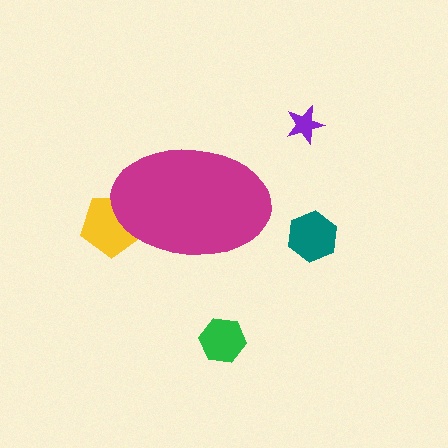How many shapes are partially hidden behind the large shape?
1 shape is partially hidden.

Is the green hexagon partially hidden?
No, the green hexagon is fully visible.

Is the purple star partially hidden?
No, the purple star is fully visible.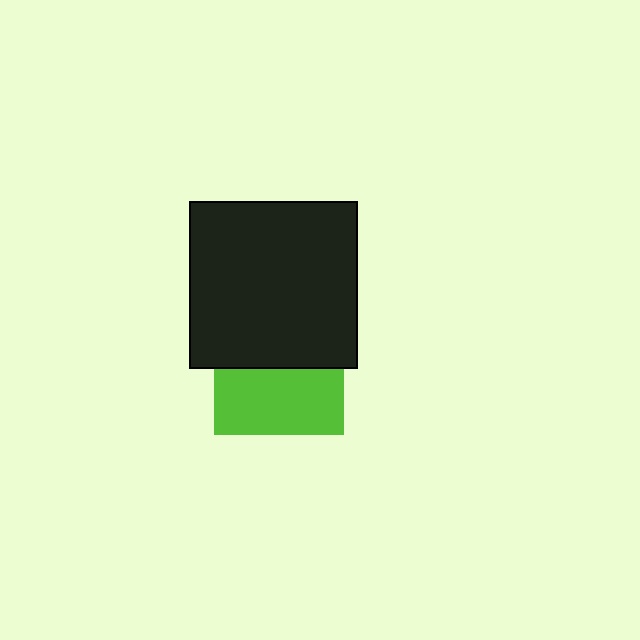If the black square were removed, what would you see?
You would see the complete lime square.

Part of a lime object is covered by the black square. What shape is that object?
It is a square.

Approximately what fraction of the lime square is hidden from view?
Roughly 49% of the lime square is hidden behind the black square.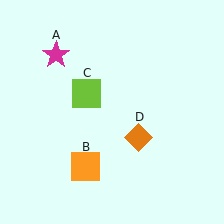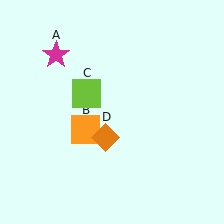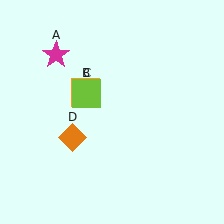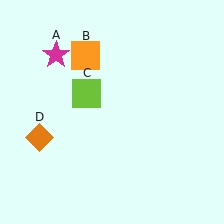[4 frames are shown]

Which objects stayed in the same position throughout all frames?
Magenta star (object A) and lime square (object C) remained stationary.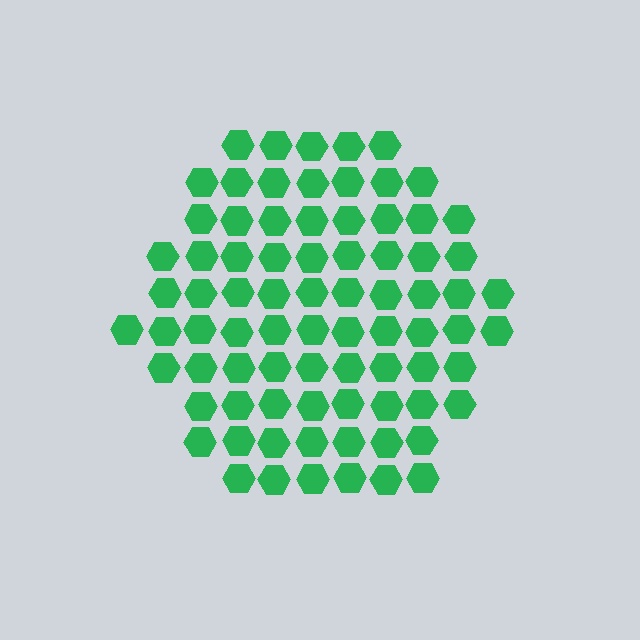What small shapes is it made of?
It is made of small hexagons.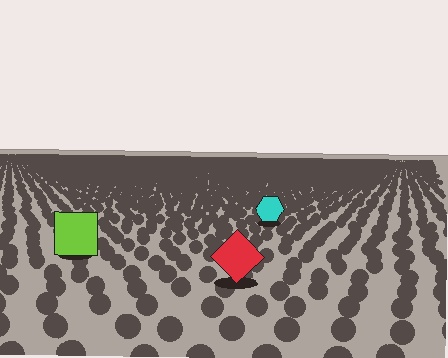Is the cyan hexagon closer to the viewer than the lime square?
No. The lime square is closer — you can tell from the texture gradient: the ground texture is coarser near it.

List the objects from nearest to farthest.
From nearest to farthest: the red diamond, the lime square, the cyan hexagon.